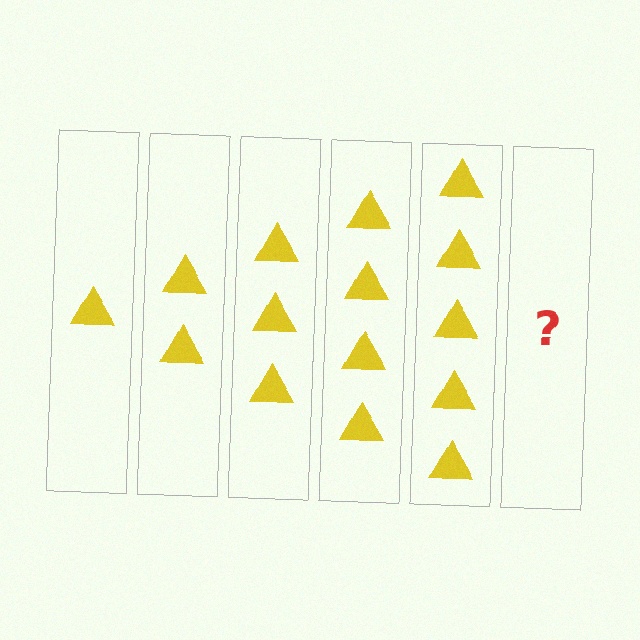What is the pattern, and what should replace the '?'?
The pattern is that each step adds one more triangle. The '?' should be 6 triangles.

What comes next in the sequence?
The next element should be 6 triangles.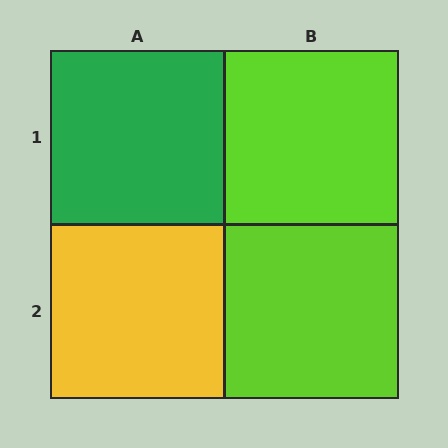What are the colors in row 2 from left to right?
Yellow, lime.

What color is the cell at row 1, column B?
Lime.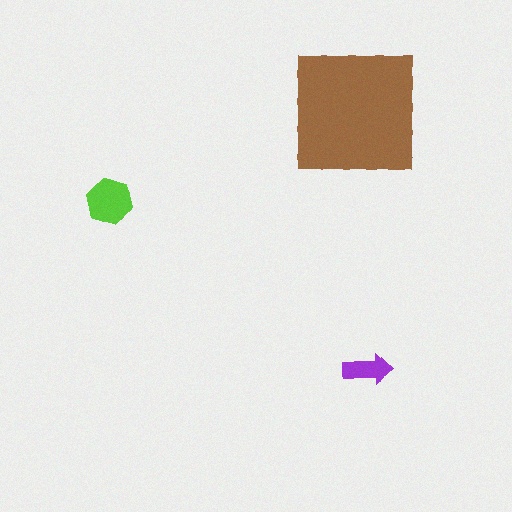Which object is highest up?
The brown square is topmost.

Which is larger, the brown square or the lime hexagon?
The brown square.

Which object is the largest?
The brown square.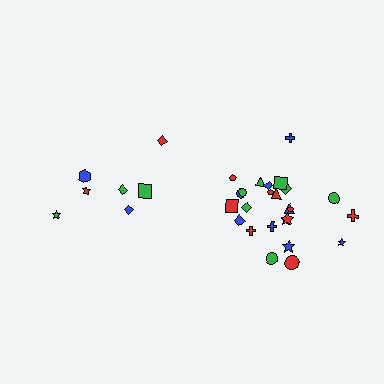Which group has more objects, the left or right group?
The right group.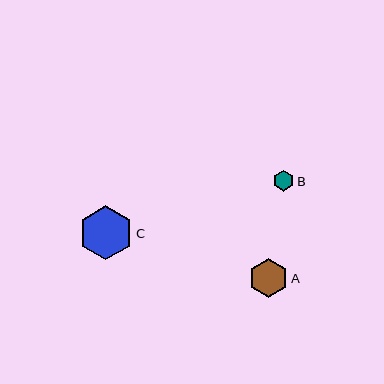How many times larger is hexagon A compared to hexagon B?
Hexagon A is approximately 1.9 times the size of hexagon B.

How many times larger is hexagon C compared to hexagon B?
Hexagon C is approximately 2.6 times the size of hexagon B.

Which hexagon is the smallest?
Hexagon B is the smallest with a size of approximately 20 pixels.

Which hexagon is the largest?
Hexagon C is the largest with a size of approximately 54 pixels.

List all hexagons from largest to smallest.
From largest to smallest: C, A, B.